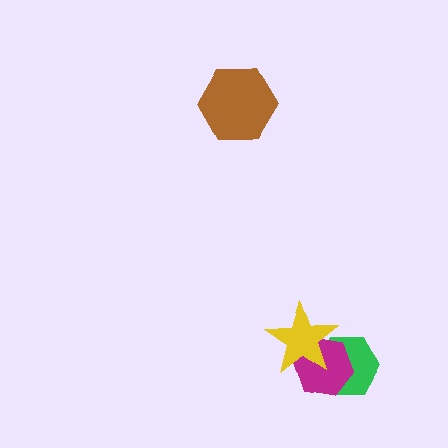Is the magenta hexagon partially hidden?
Yes, it is partially covered by another shape.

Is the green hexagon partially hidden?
Yes, it is partially covered by another shape.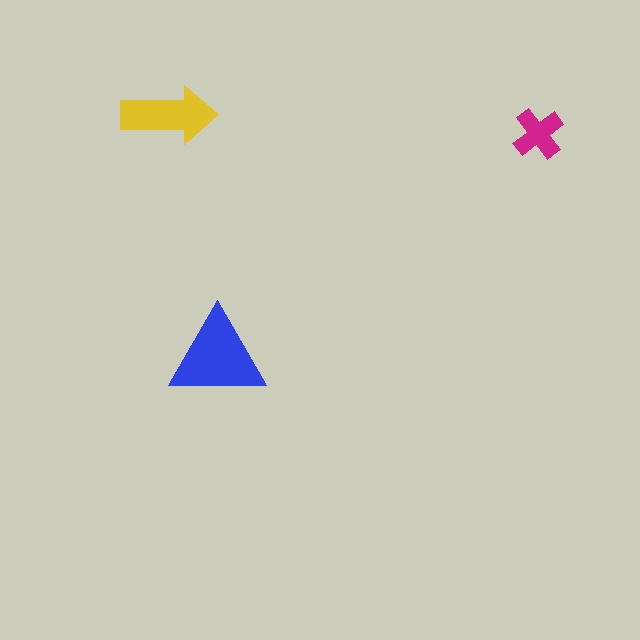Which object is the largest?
The blue triangle.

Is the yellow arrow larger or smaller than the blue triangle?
Smaller.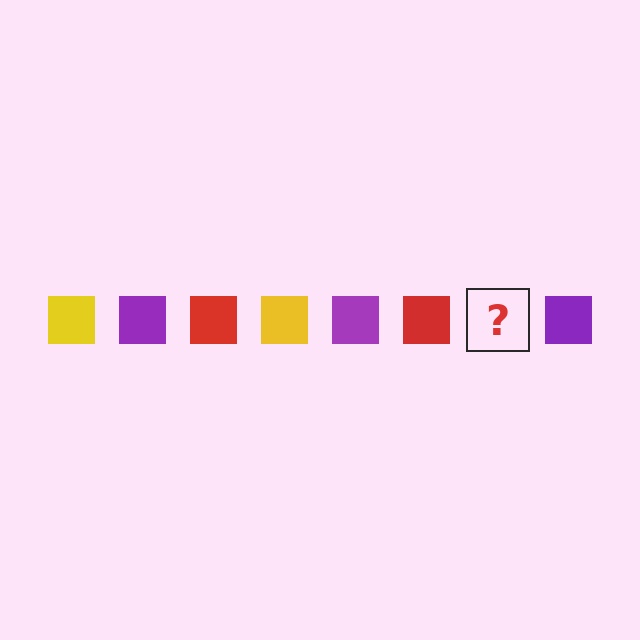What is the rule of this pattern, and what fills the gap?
The rule is that the pattern cycles through yellow, purple, red squares. The gap should be filled with a yellow square.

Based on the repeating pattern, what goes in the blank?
The blank should be a yellow square.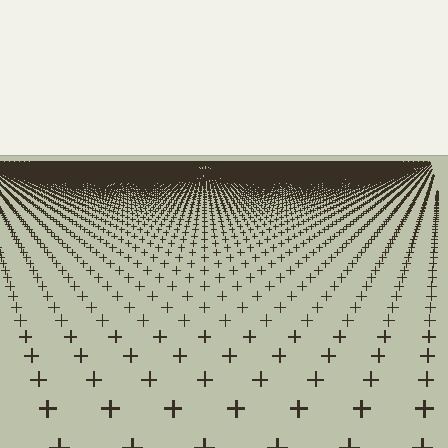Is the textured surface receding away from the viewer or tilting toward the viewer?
The surface is receding away from the viewer. Texture elements get smaller and denser toward the top.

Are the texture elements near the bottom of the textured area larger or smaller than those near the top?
Larger. Near the bottom, elements are closer to the viewer and appear at a bigger on-screen size.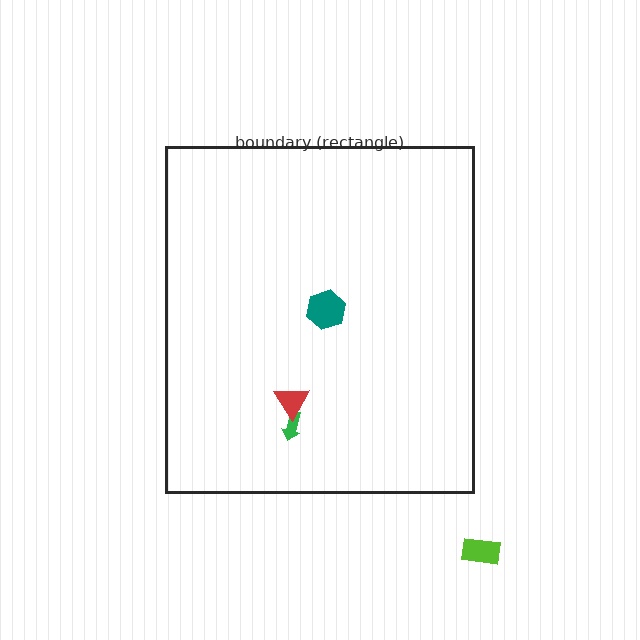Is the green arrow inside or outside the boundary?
Inside.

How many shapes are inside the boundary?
3 inside, 1 outside.